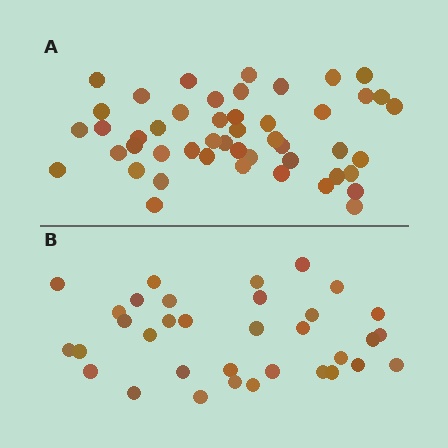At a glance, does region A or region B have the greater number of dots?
Region A (the top region) has more dots.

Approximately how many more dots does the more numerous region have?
Region A has approximately 15 more dots than region B.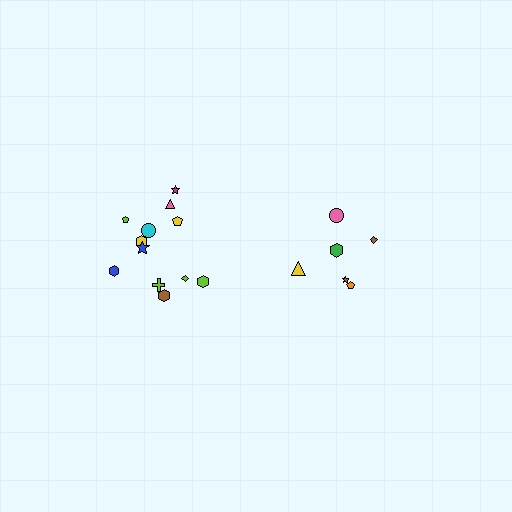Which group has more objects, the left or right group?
The left group.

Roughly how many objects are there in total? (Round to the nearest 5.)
Roughly 20 objects in total.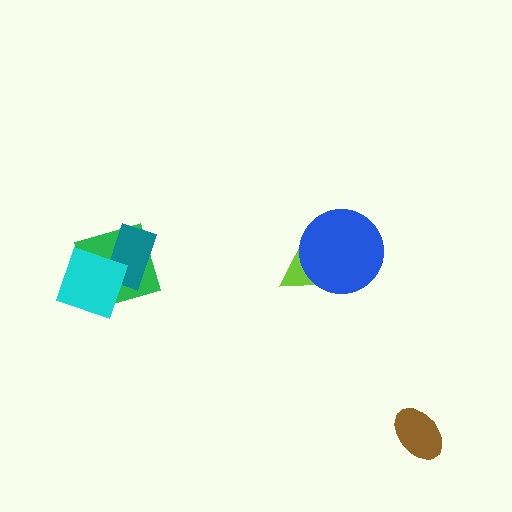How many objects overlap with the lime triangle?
1 object overlaps with the lime triangle.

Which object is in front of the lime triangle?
The blue circle is in front of the lime triangle.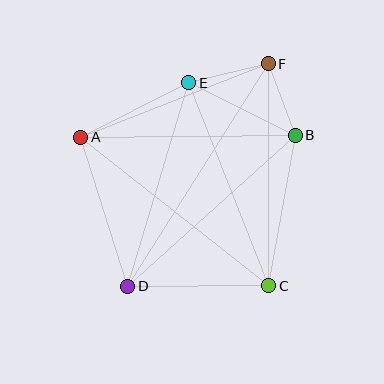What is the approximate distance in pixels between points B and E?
The distance between B and E is approximately 119 pixels.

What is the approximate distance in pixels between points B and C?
The distance between B and C is approximately 153 pixels.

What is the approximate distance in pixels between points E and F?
The distance between E and F is approximately 82 pixels.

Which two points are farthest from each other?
Points D and F are farthest from each other.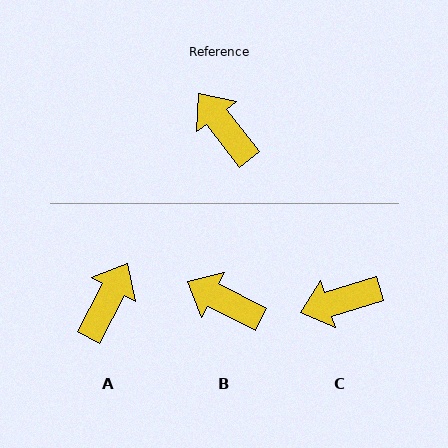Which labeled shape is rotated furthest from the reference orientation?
C, about 69 degrees away.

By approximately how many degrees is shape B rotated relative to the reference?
Approximately 26 degrees counter-clockwise.